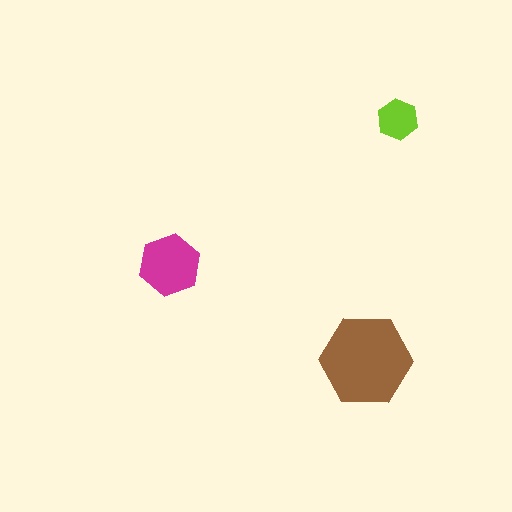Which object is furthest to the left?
The magenta hexagon is leftmost.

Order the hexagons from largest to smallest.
the brown one, the magenta one, the lime one.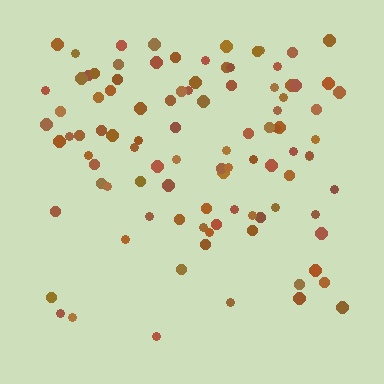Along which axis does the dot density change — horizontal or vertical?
Vertical.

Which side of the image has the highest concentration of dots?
The top.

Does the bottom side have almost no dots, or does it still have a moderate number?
Still a moderate number, just noticeably fewer than the top.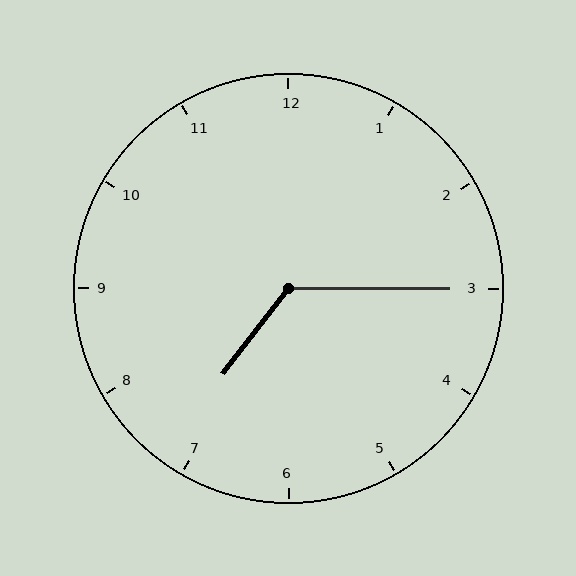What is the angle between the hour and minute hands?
Approximately 128 degrees.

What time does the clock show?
7:15.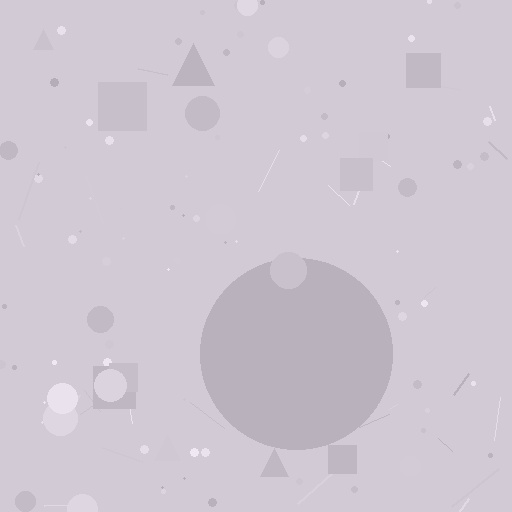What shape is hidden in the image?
A circle is hidden in the image.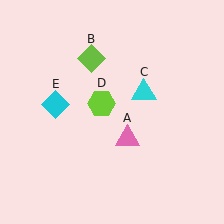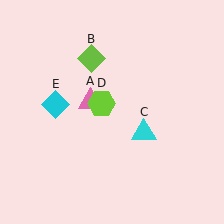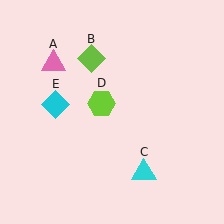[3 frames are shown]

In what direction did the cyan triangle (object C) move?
The cyan triangle (object C) moved down.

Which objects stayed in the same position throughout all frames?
Lime diamond (object B) and lime hexagon (object D) and cyan diamond (object E) remained stationary.